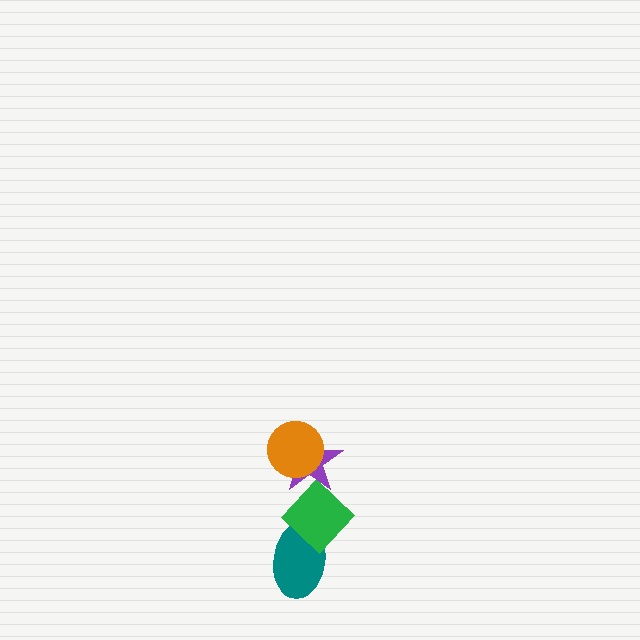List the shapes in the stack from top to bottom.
From top to bottom: the orange circle, the purple star, the green diamond, the teal ellipse.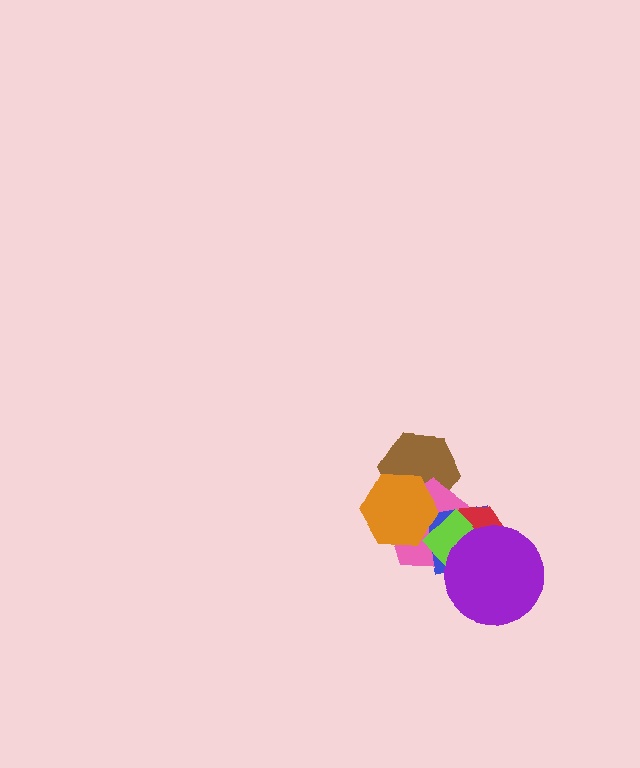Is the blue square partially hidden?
Yes, it is partially covered by another shape.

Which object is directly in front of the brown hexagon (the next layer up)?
The pink pentagon is directly in front of the brown hexagon.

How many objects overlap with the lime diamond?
5 objects overlap with the lime diamond.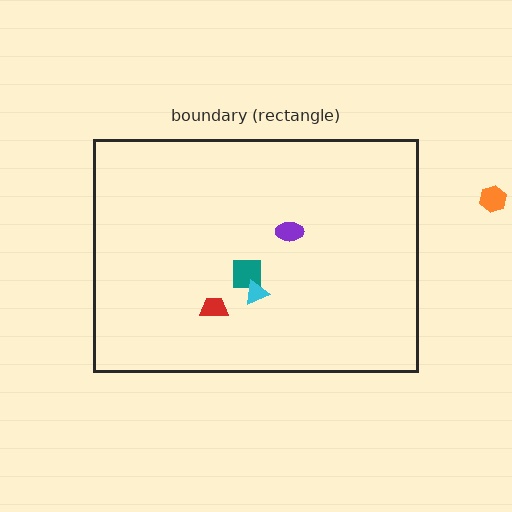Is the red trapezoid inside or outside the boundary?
Inside.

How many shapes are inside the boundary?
4 inside, 1 outside.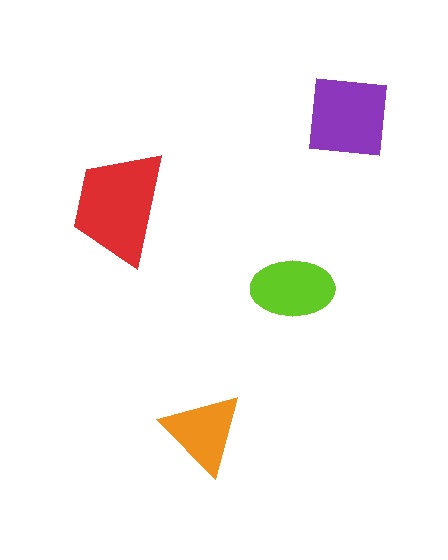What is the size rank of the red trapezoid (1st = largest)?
1st.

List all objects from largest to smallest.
The red trapezoid, the purple square, the lime ellipse, the orange triangle.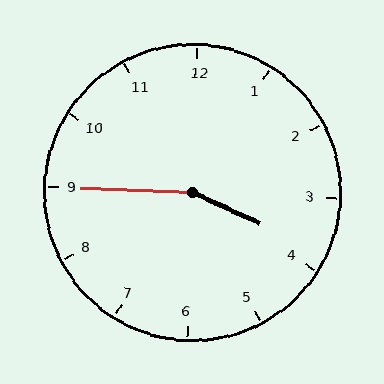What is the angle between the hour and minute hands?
Approximately 158 degrees.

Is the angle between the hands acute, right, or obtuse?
It is obtuse.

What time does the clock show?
3:45.